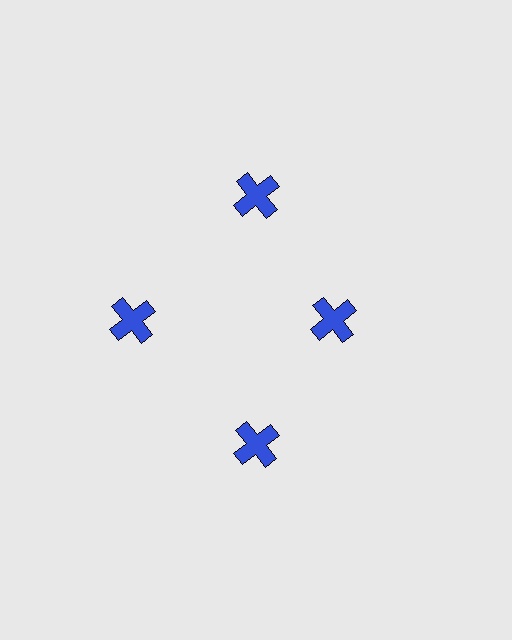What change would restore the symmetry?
The symmetry would be restored by moving it outward, back onto the ring so that all 4 crosses sit at equal angles and equal distance from the center.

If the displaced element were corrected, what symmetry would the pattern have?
It would have 4-fold rotational symmetry — the pattern would map onto itself every 90 degrees.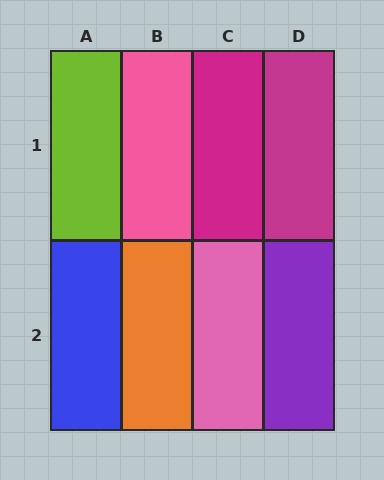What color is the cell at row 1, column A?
Lime.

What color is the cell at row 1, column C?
Magenta.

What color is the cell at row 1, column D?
Magenta.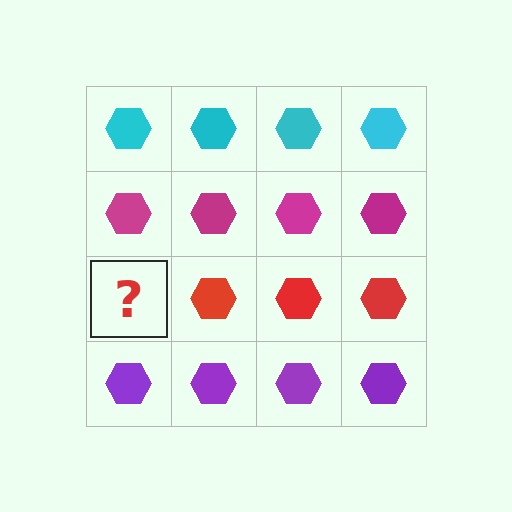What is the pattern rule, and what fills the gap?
The rule is that each row has a consistent color. The gap should be filled with a red hexagon.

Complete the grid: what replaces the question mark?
The question mark should be replaced with a red hexagon.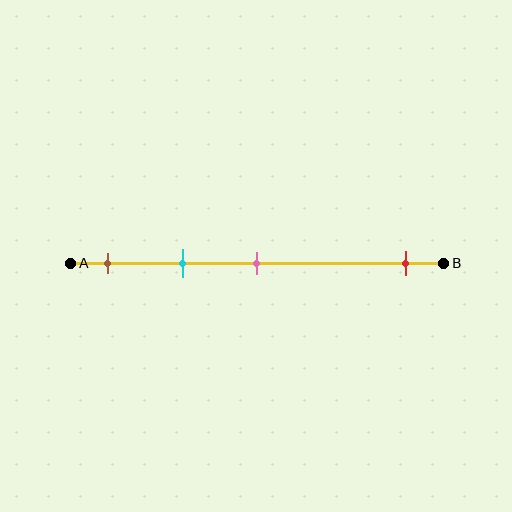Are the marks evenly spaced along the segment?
No, the marks are not evenly spaced.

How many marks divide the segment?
There are 4 marks dividing the segment.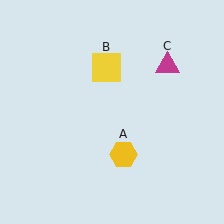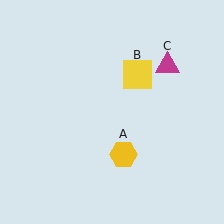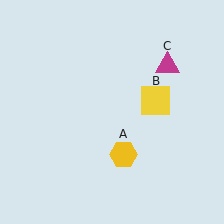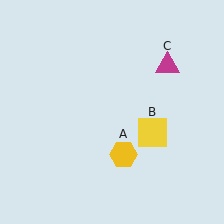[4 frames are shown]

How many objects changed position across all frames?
1 object changed position: yellow square (object B).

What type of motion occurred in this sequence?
The yellow square (object B) rotated clockwise around the center of the scene.